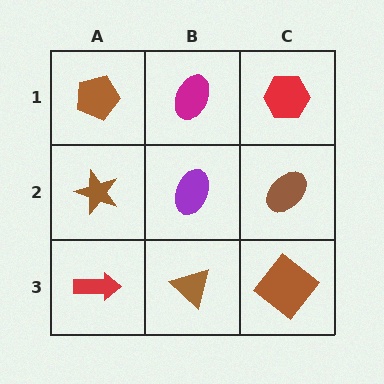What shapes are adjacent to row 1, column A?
A brown star (row 2, column A), a magenta ellipse (row 1, column B).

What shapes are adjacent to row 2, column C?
A red hexagon (row 1, column C), a brown diamond (row 3, column C), a purple ellipse (row 2, column B).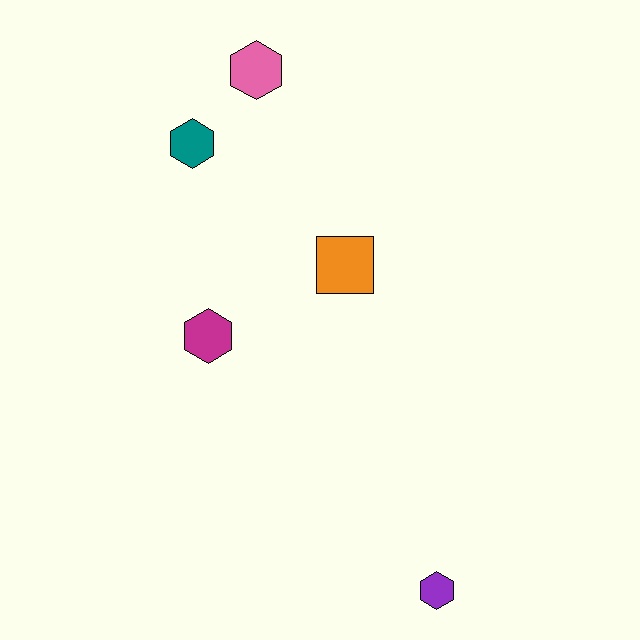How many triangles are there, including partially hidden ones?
There are no triangles.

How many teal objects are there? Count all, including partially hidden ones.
There is 1 teal object.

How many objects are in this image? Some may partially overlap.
There are 5 objects.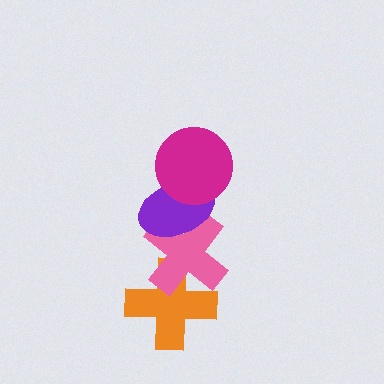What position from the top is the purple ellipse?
The purple ellipse is 2nd from the top.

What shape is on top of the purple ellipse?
The magenta circle is on top of the purple ellipse.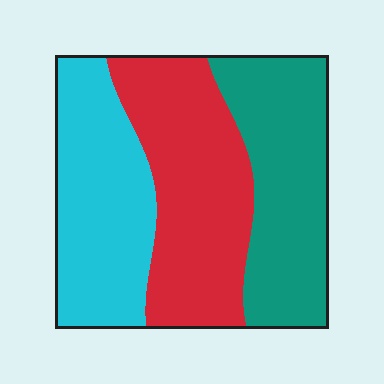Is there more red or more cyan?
Red.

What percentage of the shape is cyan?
Cyan covers around 30% of the shape.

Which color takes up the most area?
Red, at roughly 35%.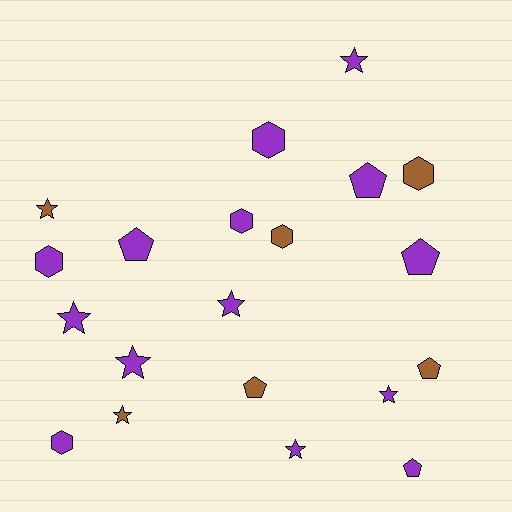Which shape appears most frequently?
Star, with 8 objects.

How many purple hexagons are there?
There are 4 purple hexagons.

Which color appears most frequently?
Purple, with 14 objects.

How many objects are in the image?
There are 20 objects.